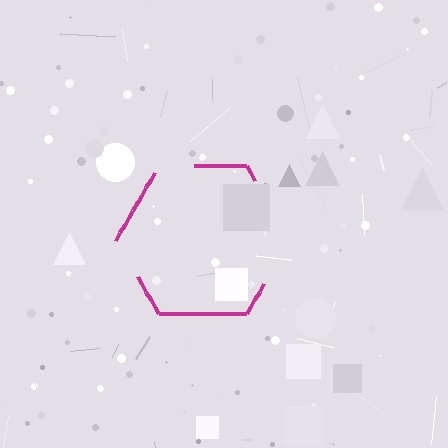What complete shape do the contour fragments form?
The contour fragments form a hexagon.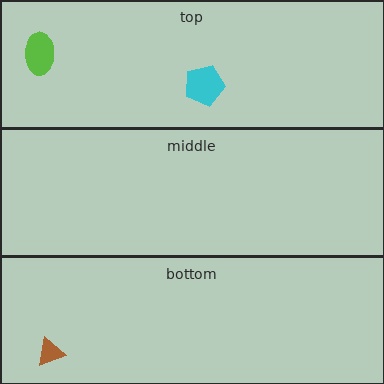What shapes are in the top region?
The cyan pentagon, the lime ellipse.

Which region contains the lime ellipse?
The top region.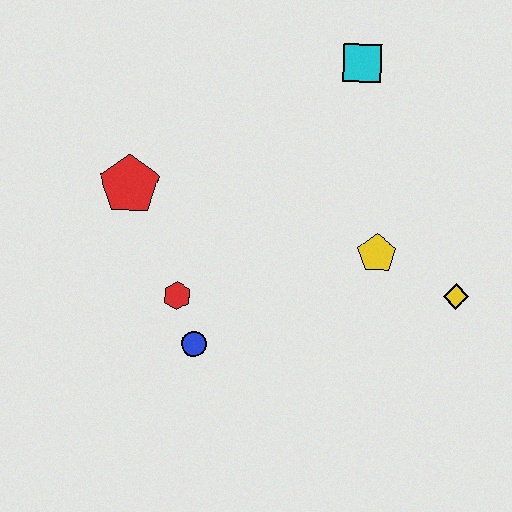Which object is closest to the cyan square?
The yellow pentagon is closest to the cyan square.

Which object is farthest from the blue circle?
The cyan square is farthest from the blue circle.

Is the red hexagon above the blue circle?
Yes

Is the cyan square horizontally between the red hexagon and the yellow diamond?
Yes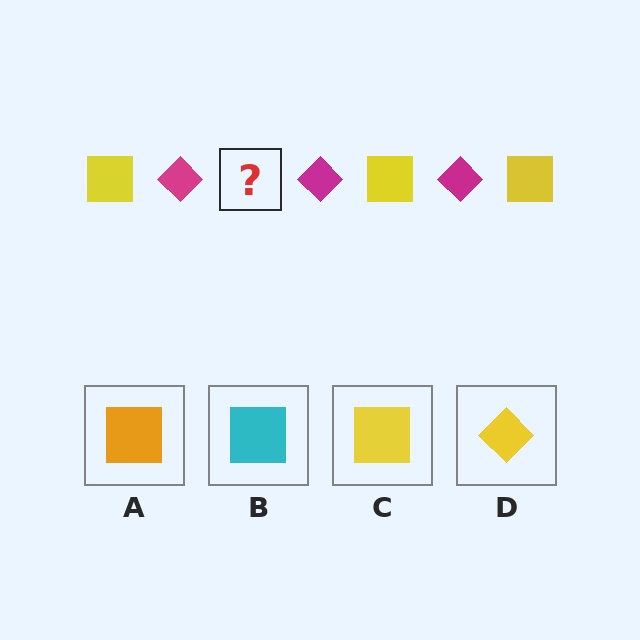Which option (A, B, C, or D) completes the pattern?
C.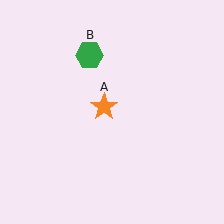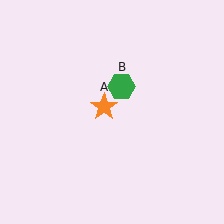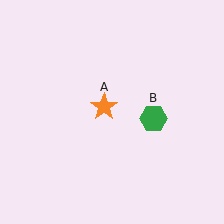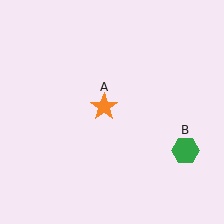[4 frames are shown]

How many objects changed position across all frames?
1 object changed position: green hexagon (object B).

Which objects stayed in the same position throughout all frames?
Orange star (object A) remained stationary.